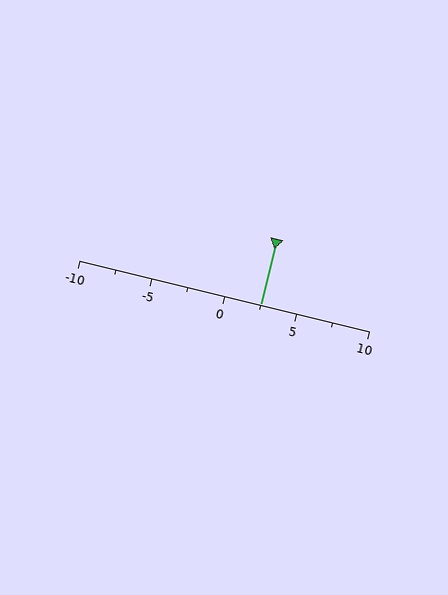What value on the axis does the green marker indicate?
The marker indicates approximately 2.5.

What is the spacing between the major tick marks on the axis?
The major ticks are spaced 5 apart.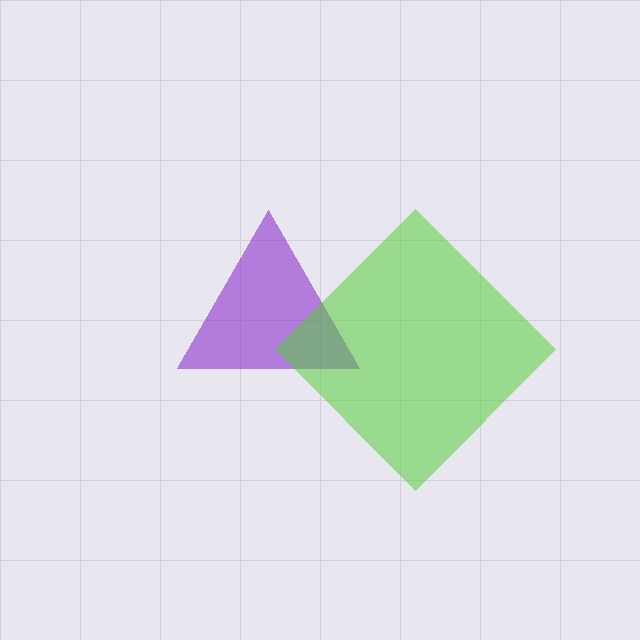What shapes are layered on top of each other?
The layered shapes are: a purple triangle, a lime diamond.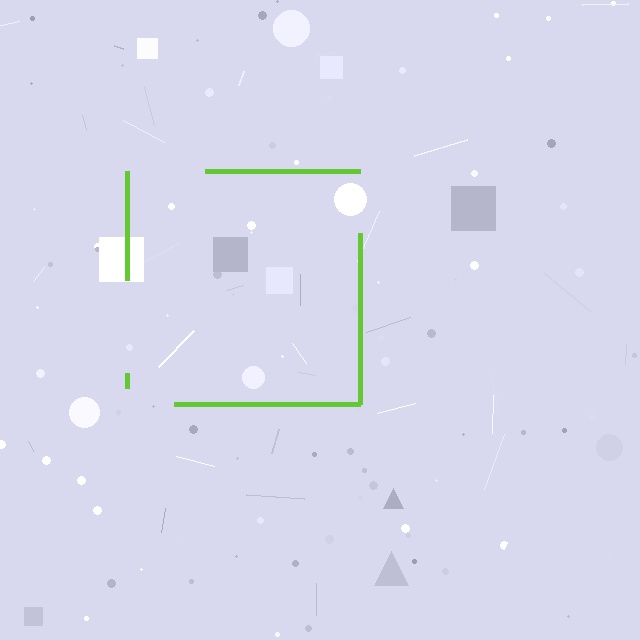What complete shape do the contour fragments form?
The contour fragments form a square.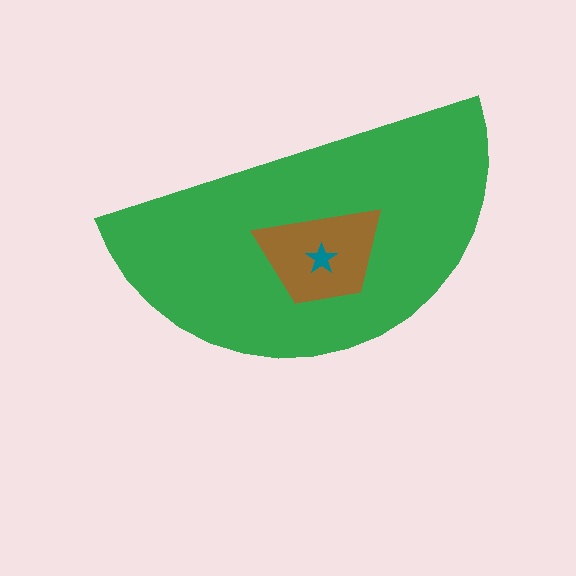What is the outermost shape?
The green semicircle.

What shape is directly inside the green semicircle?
The brown trapezoid.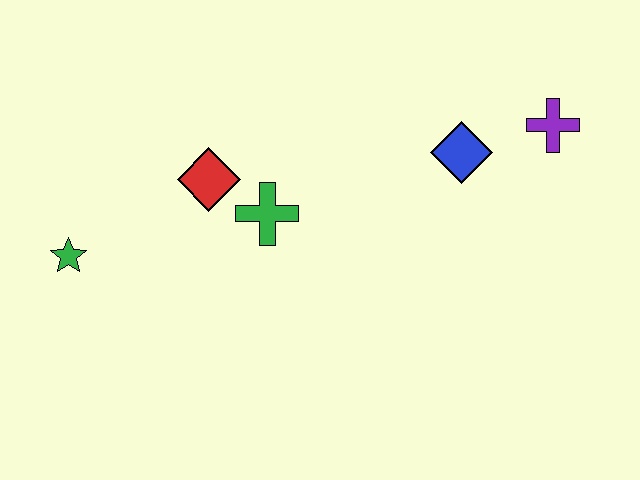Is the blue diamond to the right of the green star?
Yes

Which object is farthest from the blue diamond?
The green star is farthest from the blue diamond.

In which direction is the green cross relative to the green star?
The green cross is to the right of the green star.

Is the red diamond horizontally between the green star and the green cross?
Yes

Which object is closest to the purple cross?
The blue diamond is closest to the purple cross.